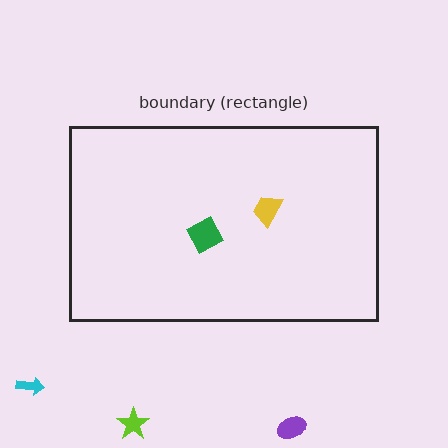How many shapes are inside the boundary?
2 inside, 3 outside.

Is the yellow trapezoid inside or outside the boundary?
Inside.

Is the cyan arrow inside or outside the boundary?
Outside.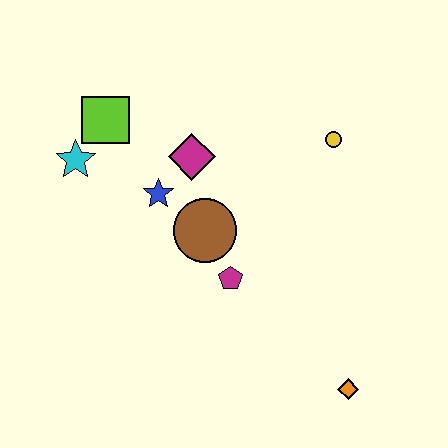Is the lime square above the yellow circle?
Yes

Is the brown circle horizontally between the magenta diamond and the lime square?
No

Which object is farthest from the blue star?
The orange diamond is farthest from the blue star.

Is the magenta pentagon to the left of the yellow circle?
Yes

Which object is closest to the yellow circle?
The magenta diamond is closest to the yellow circle.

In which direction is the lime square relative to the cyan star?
The lime square is above the cyan star.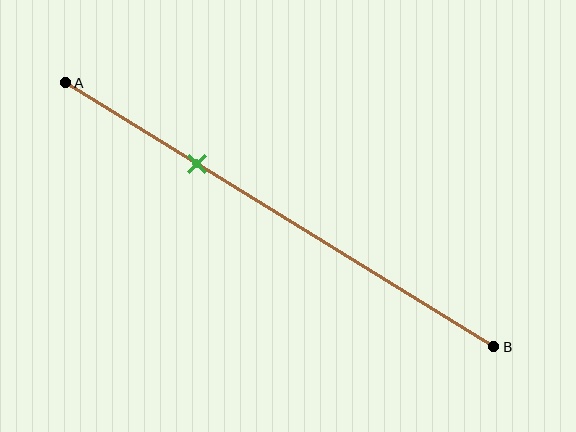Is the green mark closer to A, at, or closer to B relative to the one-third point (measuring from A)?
The green mark is approximately at the one-third point of segment AB.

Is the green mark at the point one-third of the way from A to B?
Yes, the mark is approximately at the one-third point.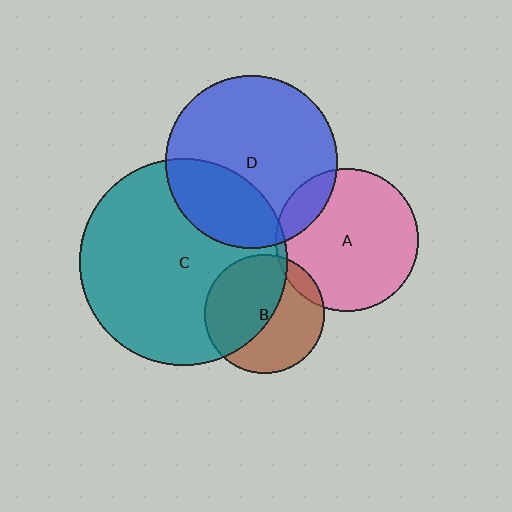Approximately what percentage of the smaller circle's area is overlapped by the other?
Approximately 50%.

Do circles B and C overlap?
Yes.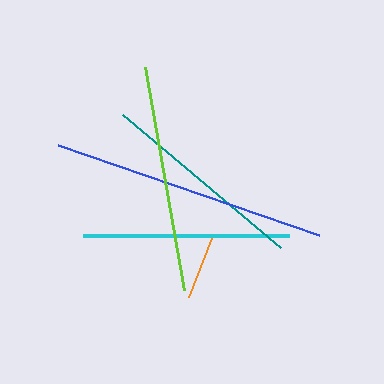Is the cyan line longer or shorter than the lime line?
The lime line is longer than the cyan line.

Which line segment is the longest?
The blue line is the longest at approximately 276 pixels.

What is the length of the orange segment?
The orange segment is approximately 64 pixels long.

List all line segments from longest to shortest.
From longest to shortest: blue, lime, teal, cyan, orange.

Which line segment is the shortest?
The orange line is the shortest at approximately 64 pixels.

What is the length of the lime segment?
The lime segment is approximately 226 pixels long.